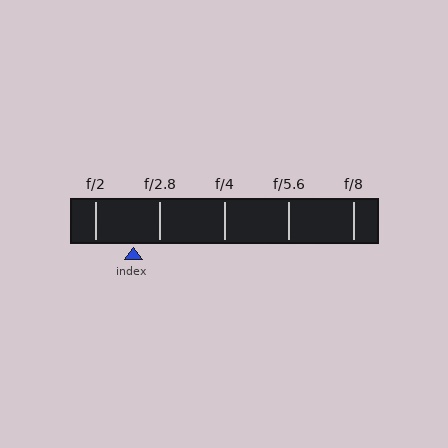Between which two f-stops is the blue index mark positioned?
The index mark is between f/2 and f/2.8.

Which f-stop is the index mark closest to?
The index mark is closest to f/2.8.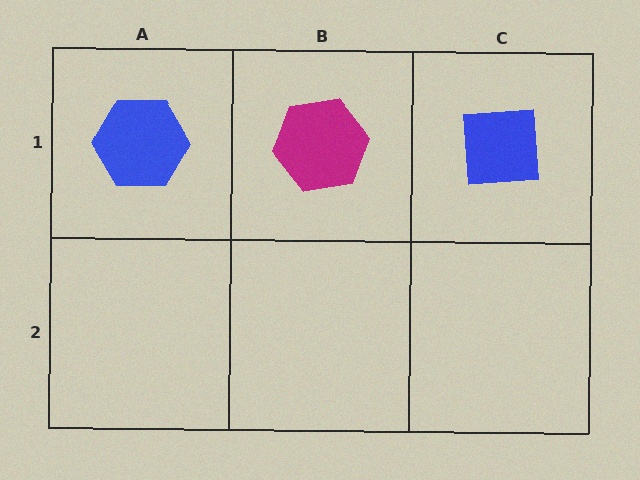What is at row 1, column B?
A magenta hexagon.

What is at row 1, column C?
A blue square.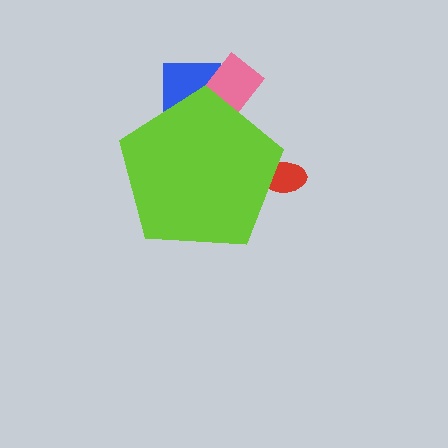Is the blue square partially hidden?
Yes, the blue square is partially hidden behind the lime pentagon.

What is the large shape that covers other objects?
A lime pentagon.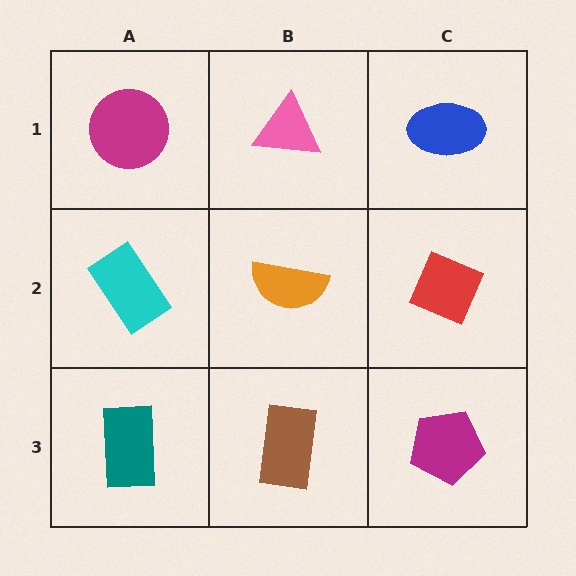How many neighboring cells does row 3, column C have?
2.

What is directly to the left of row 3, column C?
A brown rectangle.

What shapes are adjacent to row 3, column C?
A red diamond (row 2, column C), a brown rectangle (row 3, column B).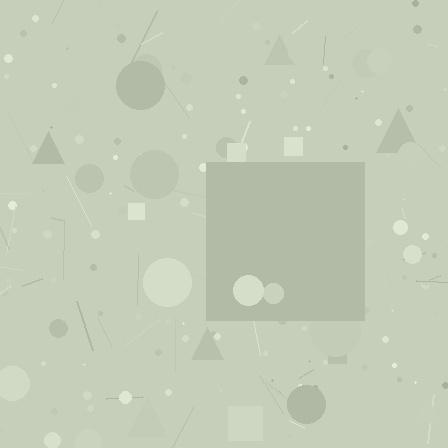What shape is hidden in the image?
A square is hidden in the image.